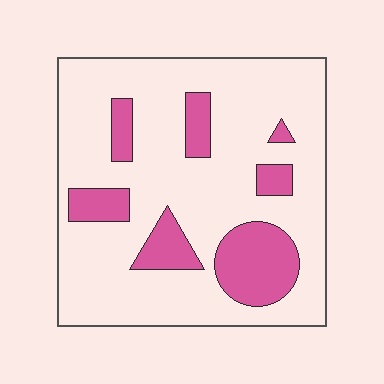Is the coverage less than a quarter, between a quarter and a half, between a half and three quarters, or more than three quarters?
Less than a quarter.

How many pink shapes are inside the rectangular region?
7.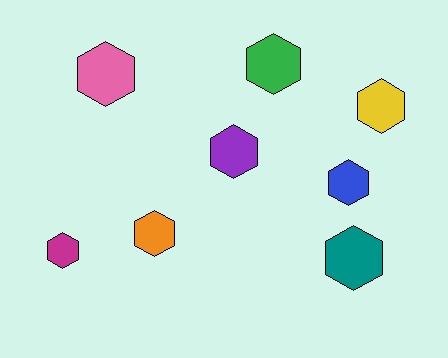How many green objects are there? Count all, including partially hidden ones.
There is 1 green object.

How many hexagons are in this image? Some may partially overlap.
There are 8 hexagons.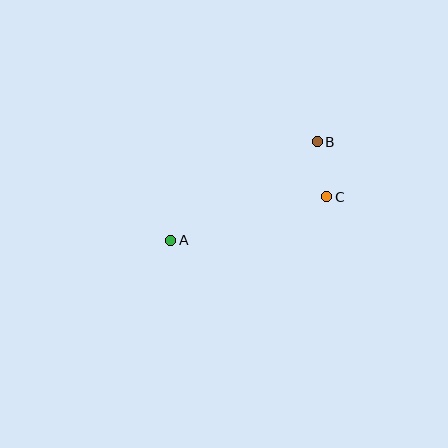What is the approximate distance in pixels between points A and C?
The distance between A and C is approximately 162 pixels.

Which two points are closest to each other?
Points B and C are closest to each other.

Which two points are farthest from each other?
Points A and B are farthest from each other.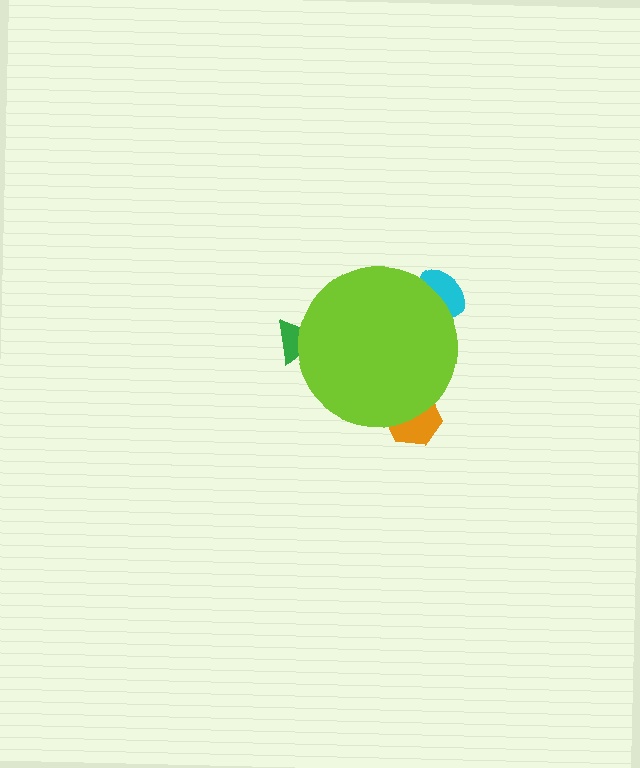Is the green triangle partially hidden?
Yes, the green triangle is partially hidden behind the lime circle.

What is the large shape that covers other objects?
A lime circle.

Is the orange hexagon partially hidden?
Yes, the orange hexagon is partially hidden behind the lime circle.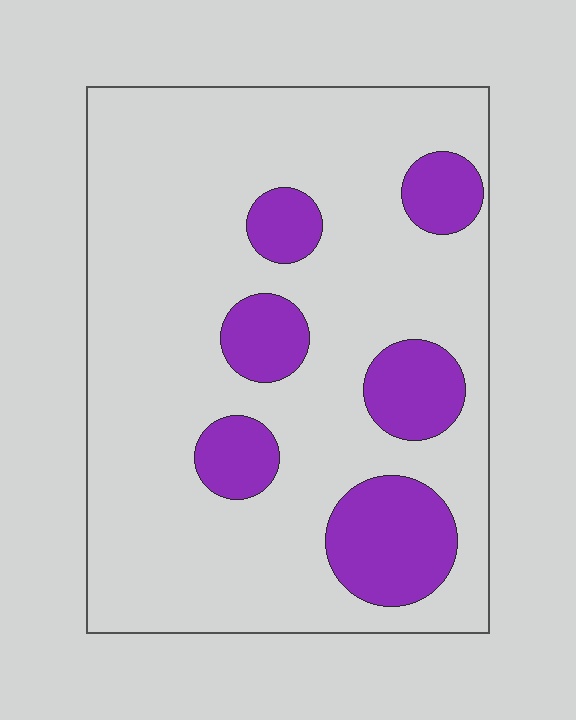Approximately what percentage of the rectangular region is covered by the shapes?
Approximately 20%.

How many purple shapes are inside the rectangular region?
6.